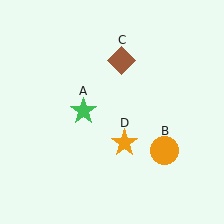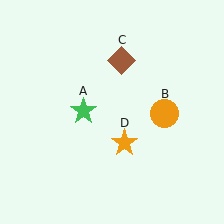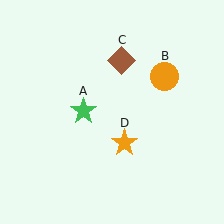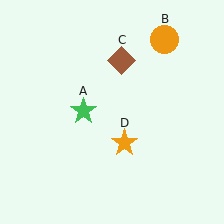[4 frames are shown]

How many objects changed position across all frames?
1 object changed position: orange circle (object B).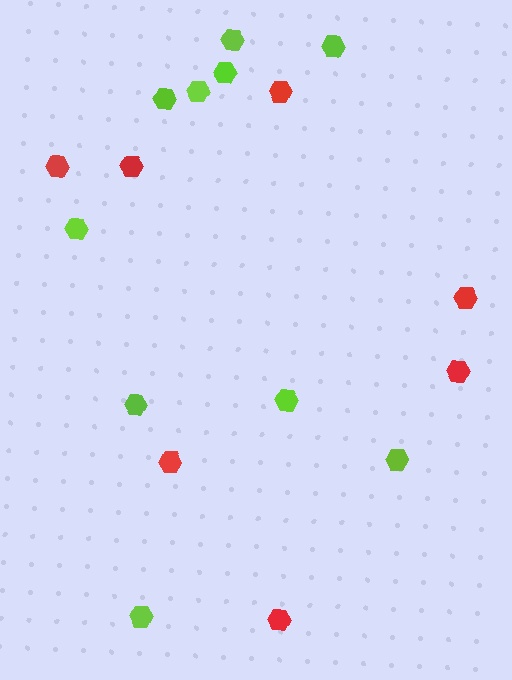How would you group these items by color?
There are 2 groups: one group of red hexagons (7) and one group of lime hexagons (10).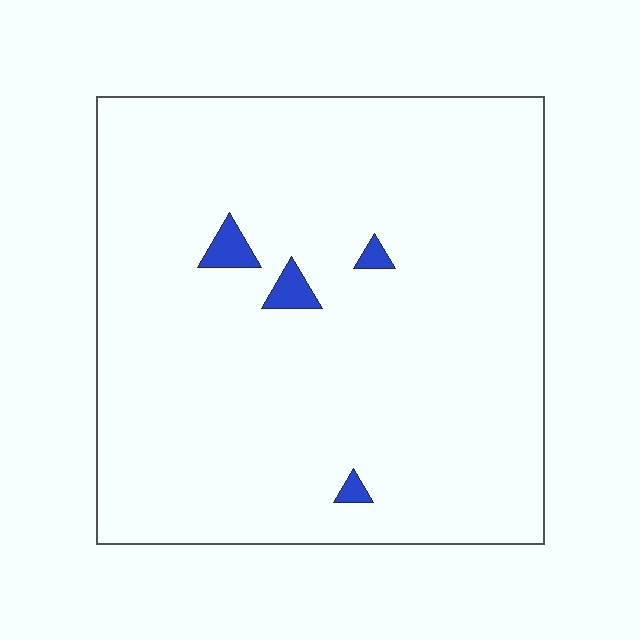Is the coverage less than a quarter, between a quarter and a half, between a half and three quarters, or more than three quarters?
Less than a quarter.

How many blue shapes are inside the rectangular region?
4.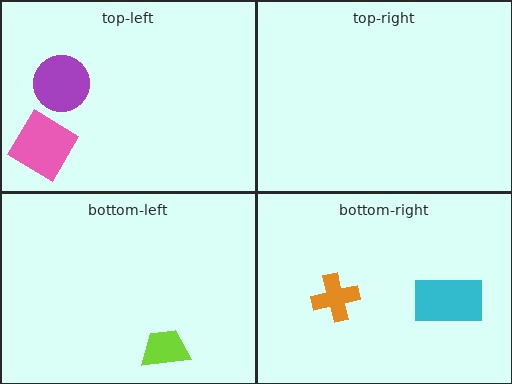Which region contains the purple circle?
The top-left region.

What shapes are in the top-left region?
The purple circle, the pink diamond.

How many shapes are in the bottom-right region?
2.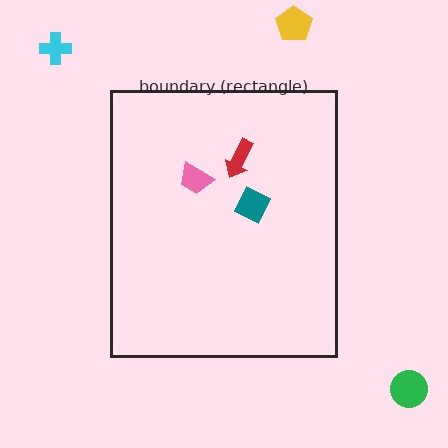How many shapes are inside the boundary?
3 inside, 3 outside.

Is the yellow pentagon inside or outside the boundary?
Outside.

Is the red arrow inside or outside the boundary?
Inside.